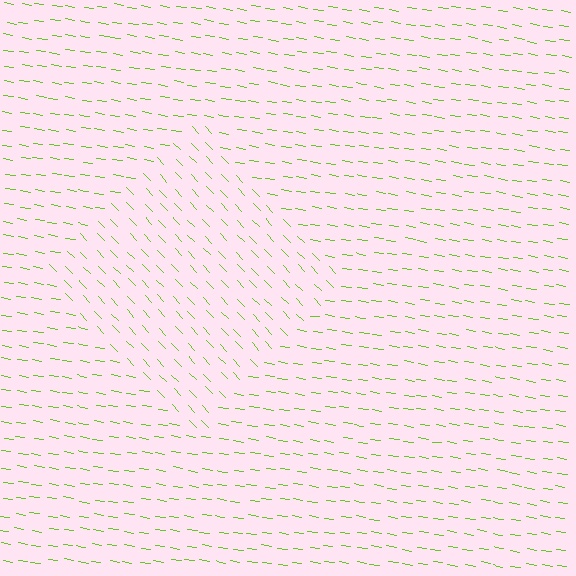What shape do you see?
I see a diamond.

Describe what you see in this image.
The image is filled with small lime line segments. A diamond region in the image has lines oriented differently from the surrounding lines, creating a visible texture boundary.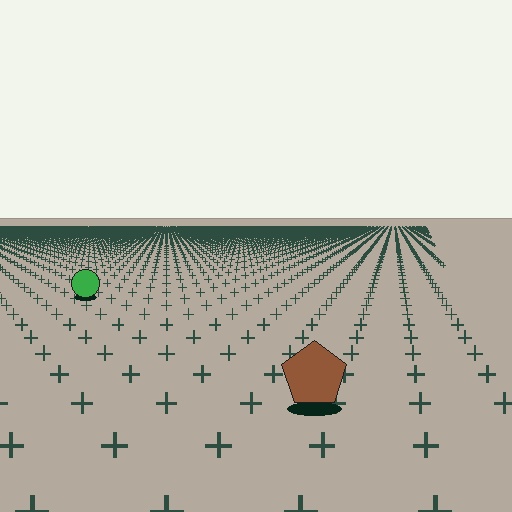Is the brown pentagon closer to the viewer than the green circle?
Yes. The brown pentagon is closer — you can tell from the texture gradient: the ground texture is coarser near it.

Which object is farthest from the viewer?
The green circle is farthest from the viewer. It appears smaller and the ground texture around it is denser.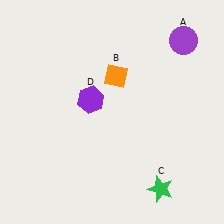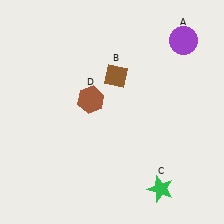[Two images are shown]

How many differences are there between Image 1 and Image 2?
There are 2 differences between the two images.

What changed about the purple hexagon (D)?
In Image 1, D is purple. In Image 2, it changed to brown.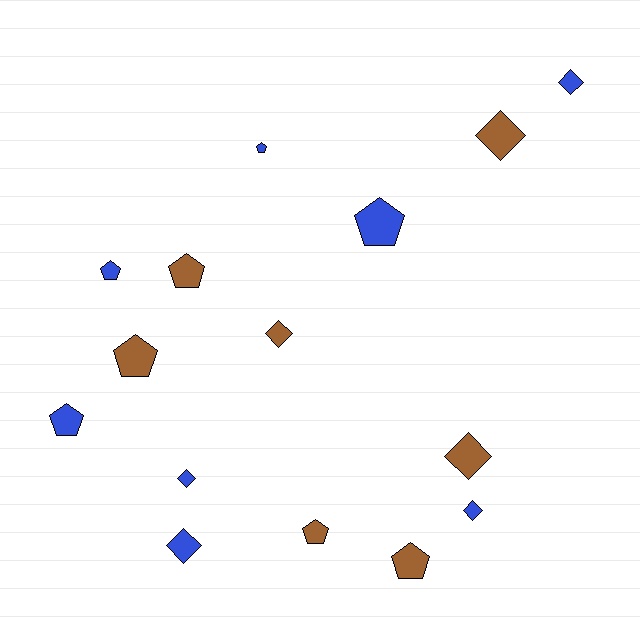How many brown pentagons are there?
There are 4 brown pentagons.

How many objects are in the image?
There are 15 objects.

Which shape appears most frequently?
Pentagon, with 8 objects.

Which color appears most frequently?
Blue, with 8 objects.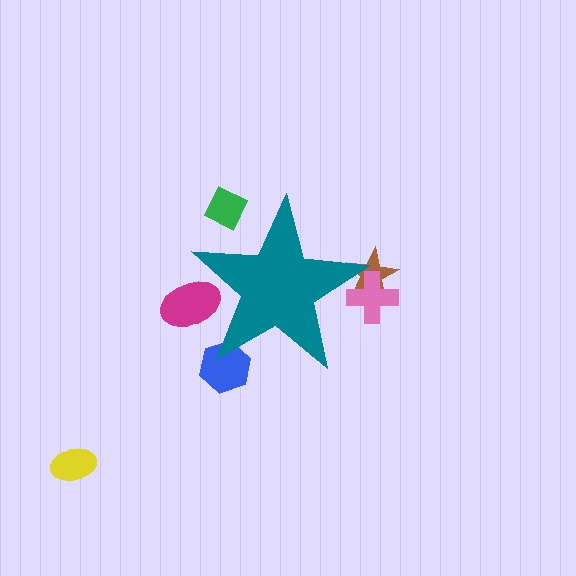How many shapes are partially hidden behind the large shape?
5 shapes are partially hidden.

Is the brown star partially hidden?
Yes, the brown star is partially hidden behind the teal star.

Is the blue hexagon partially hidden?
Yes, the blue hexagon is partially hidden behind the teal star.